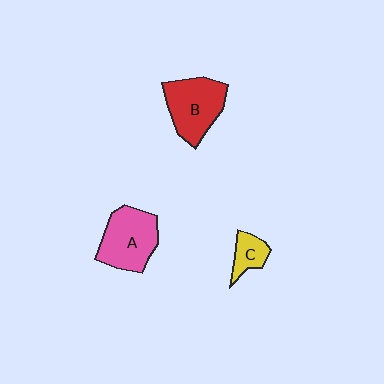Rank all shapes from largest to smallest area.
From largest to smallest: A (pink), B (red), C (yellow).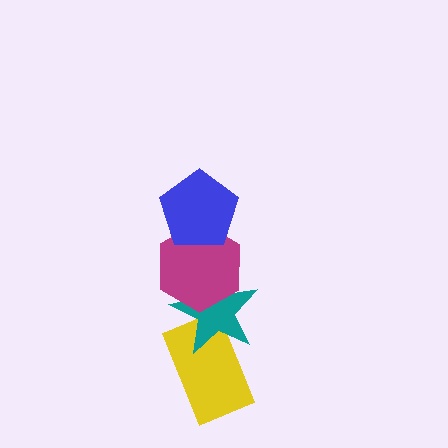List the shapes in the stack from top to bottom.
From top to bottom: the blue pentagon, the magenta hexagon, the teal star, the yellow rectangle.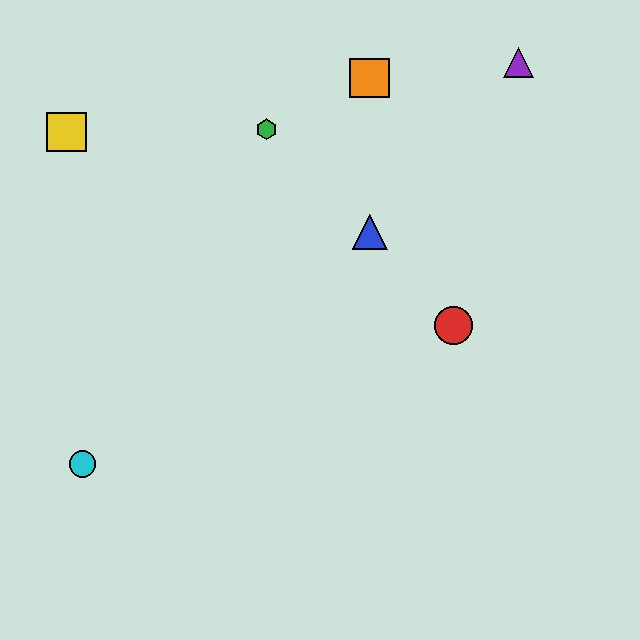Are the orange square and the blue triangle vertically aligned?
Yes, both are at x≈370.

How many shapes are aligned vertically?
2 shapes (the blue triangle, the orange square) are aligned vertically.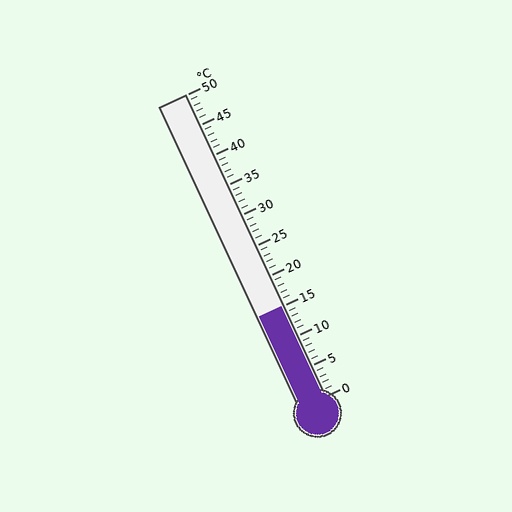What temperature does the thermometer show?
The thermometer shows approximately 15°C.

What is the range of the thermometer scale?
The thermometer scale ranges from 0°C to 50°C.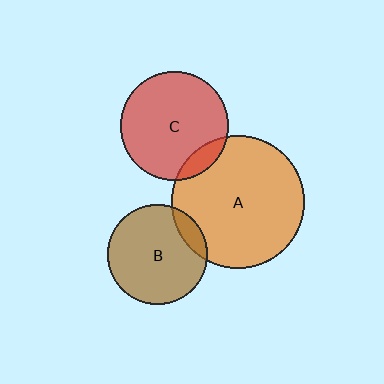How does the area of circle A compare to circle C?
Approximately 1.5 times.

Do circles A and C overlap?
Yes.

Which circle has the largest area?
Circle A (orange).